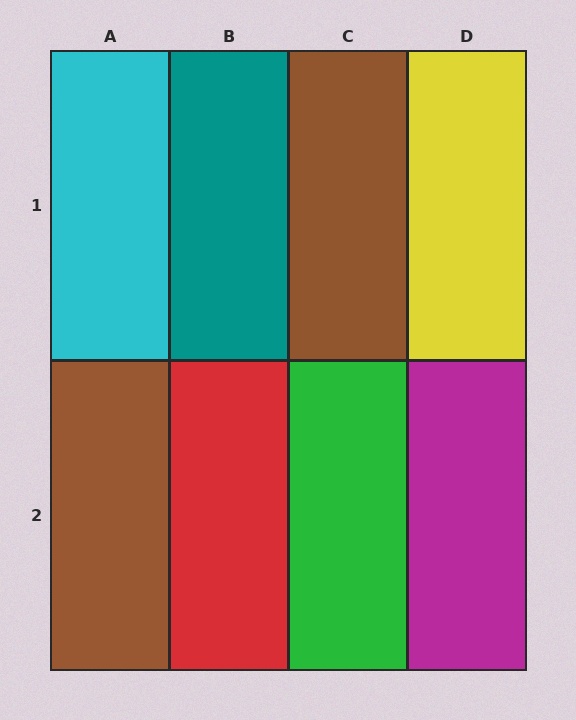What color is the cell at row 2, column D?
Magenta.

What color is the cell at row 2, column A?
Brown.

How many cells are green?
1 cell is green.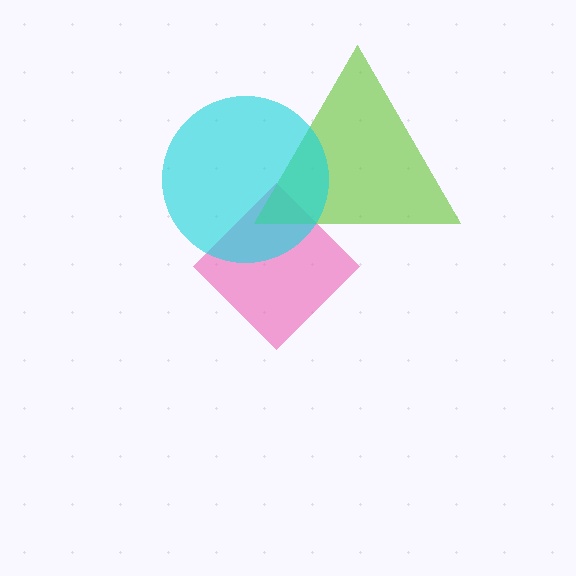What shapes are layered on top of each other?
The layered shapes are: a pink diamond, a lime triangle, a cyan circle.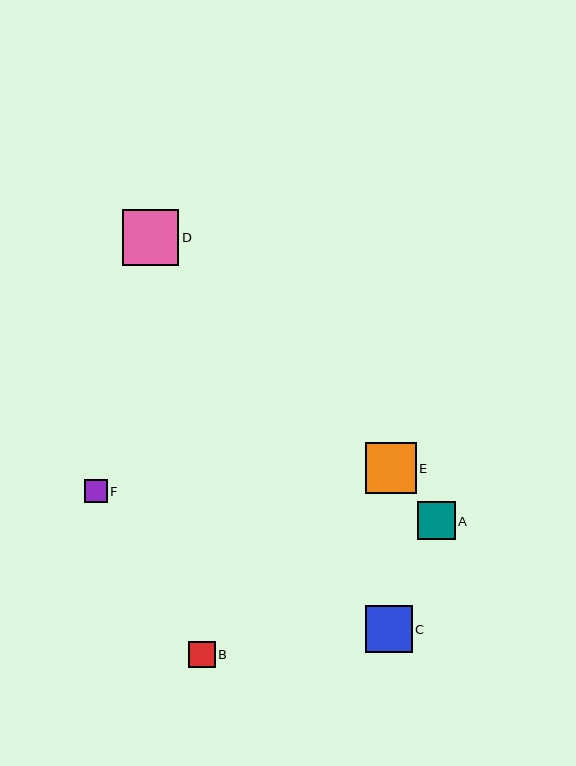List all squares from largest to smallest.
From largest to smallest: D, E, C, A, B, F.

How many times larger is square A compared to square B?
Square A is approximately 1.4 times the size of square B.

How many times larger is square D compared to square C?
Square D is approximately 1.2 times the size of square C.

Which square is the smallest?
Square F is the smallest with a size of approximately 23 pixels.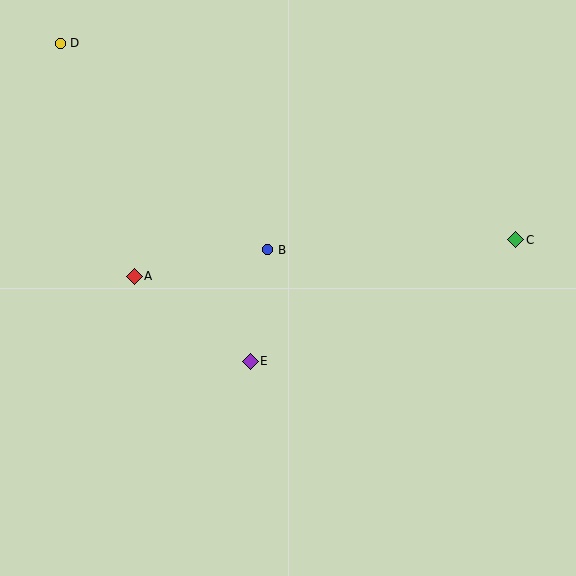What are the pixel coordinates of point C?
Point C is at (516, 240).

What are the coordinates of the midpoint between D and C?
The midpoint between D and C is at (288, 142).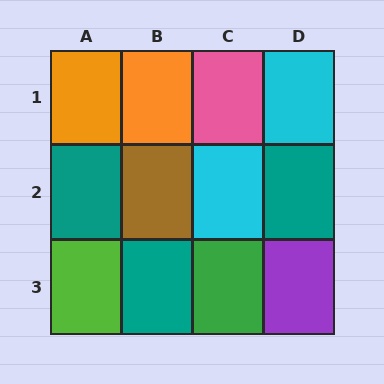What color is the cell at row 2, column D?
Teal.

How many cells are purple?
1 cell is purple.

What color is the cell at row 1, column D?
Cyan.